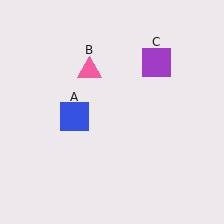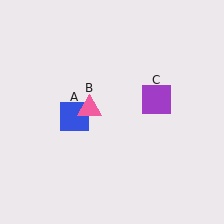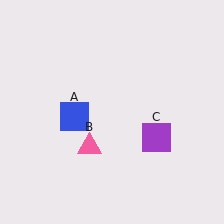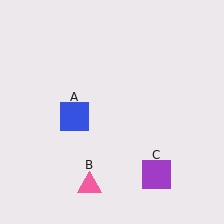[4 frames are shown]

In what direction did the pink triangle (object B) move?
The pink triangle (object B) moved down.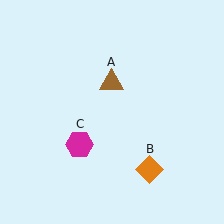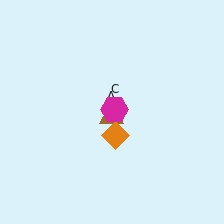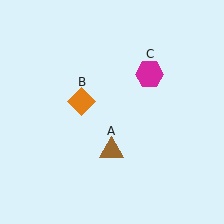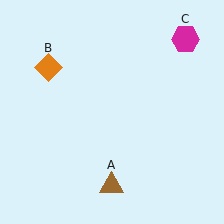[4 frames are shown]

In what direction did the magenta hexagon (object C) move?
The magenta hexagon (object C) moved up and to the right.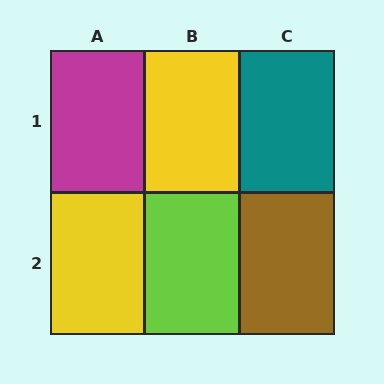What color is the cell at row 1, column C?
Teal.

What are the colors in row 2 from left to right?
Yellow, lime, brown.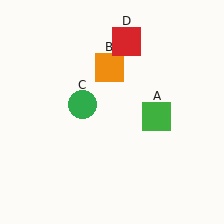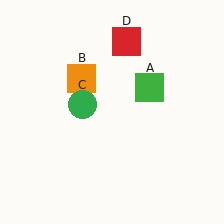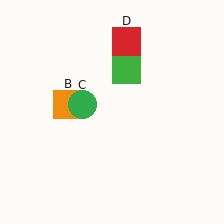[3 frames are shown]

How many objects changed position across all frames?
2 objects changed position: green square (object A), orange square (object B).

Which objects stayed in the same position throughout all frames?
Green circle (object C) and red square (object D) remained stationary.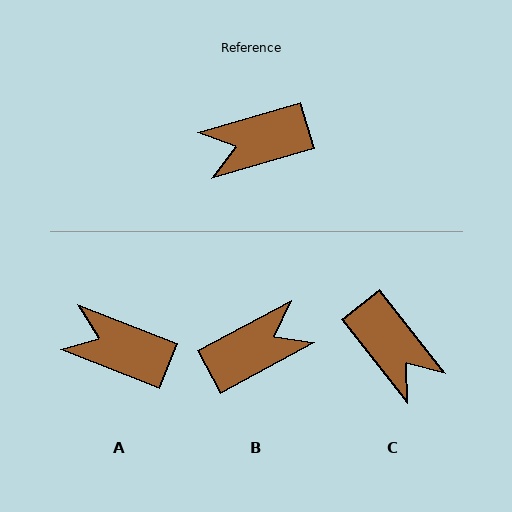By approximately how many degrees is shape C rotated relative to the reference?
Approximately 112 degrees counter-clockwise.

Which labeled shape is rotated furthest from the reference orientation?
B, about 168 degrees away.